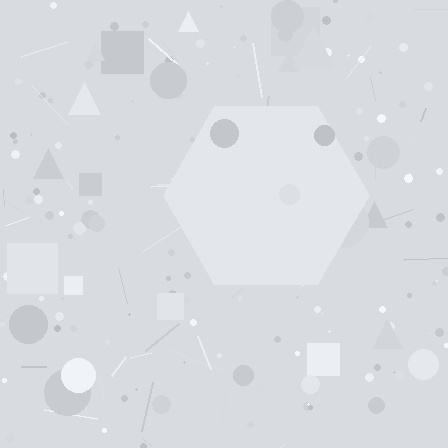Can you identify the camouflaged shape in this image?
The camouflaged shape is a hexagon.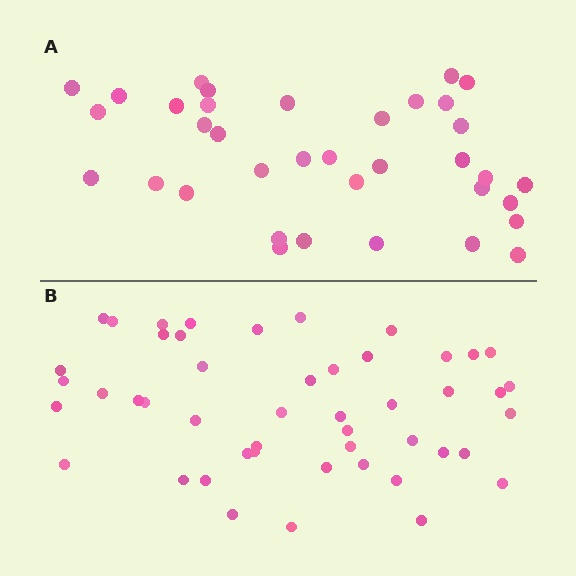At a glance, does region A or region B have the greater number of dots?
Region B (the bottom region) has more dots.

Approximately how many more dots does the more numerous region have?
Region B has roughly 12 or so more dots than region A.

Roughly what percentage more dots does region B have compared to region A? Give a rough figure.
About 35% more.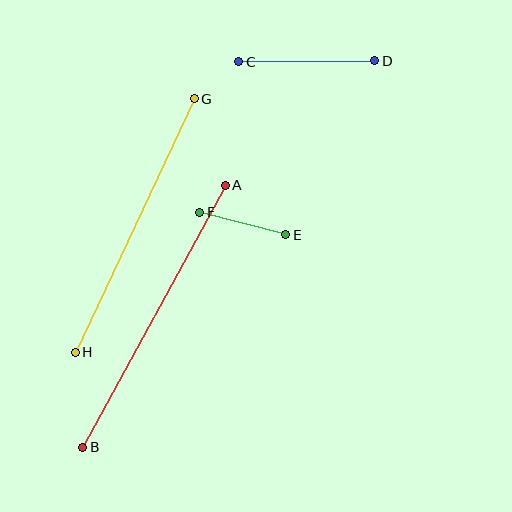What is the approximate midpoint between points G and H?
The midpoint is at approximately (135, 226) pixels.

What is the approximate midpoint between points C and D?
The midpoint is at approximately (307, 61) pixels.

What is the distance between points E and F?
The distance is approximately 89 pixels.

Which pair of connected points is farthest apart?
Points A and B are farthest apart.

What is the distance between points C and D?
The distance is approximately 136 pixels.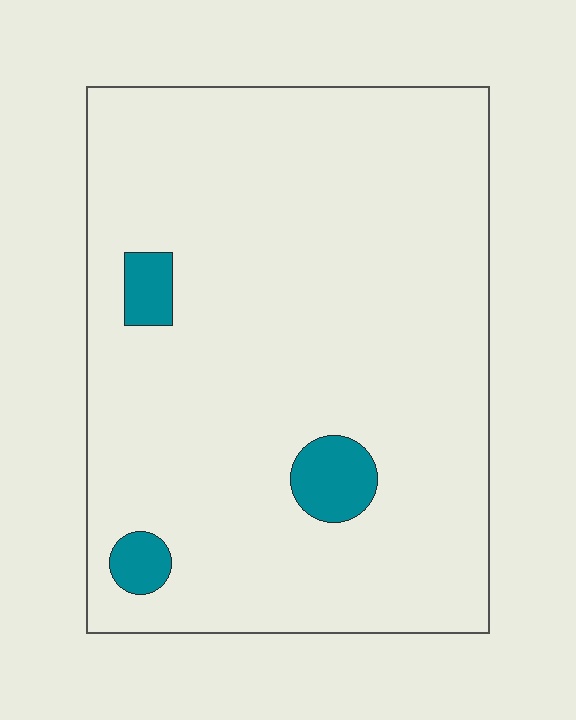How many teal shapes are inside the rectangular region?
3.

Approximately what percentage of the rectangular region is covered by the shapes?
Approximately 5%.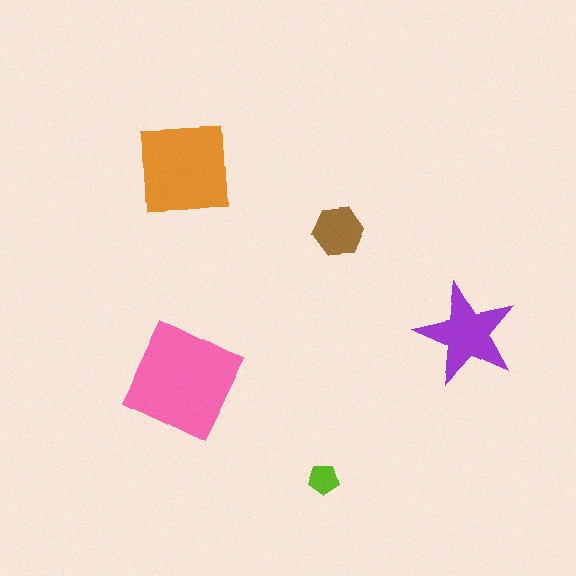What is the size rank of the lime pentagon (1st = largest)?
5th.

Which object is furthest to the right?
The purple star is rightmost.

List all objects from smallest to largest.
The lime pentagon, the brown hexagon, the purple star, the orange square, the pink square.